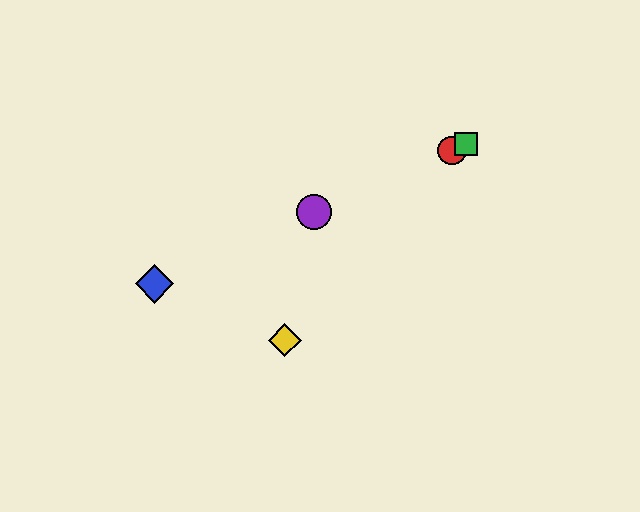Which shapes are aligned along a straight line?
The red circle, the blue diamond, the green square, the purple circle are aligned along a straight line.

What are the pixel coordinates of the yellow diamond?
The yellow diamond is at (285, 340).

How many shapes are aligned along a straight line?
4 shapes (the red circle, the blue diamond, the green square, the purple circle) are aligned along a straight line.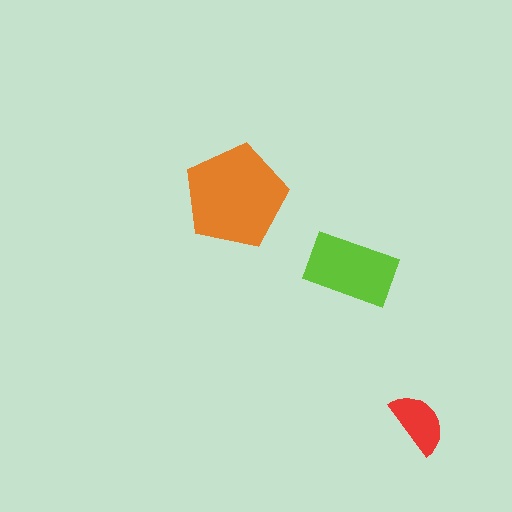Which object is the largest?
The orange pentagon.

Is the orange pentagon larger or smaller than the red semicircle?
Larger.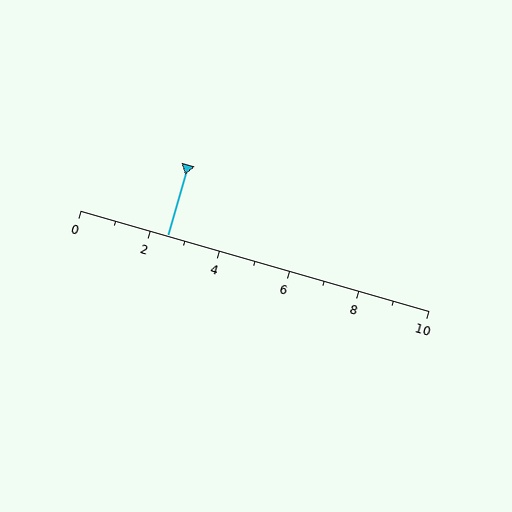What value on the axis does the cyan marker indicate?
The marker indicates approximately 2.5.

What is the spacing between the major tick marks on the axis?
The major ticks are spaced 2 apart.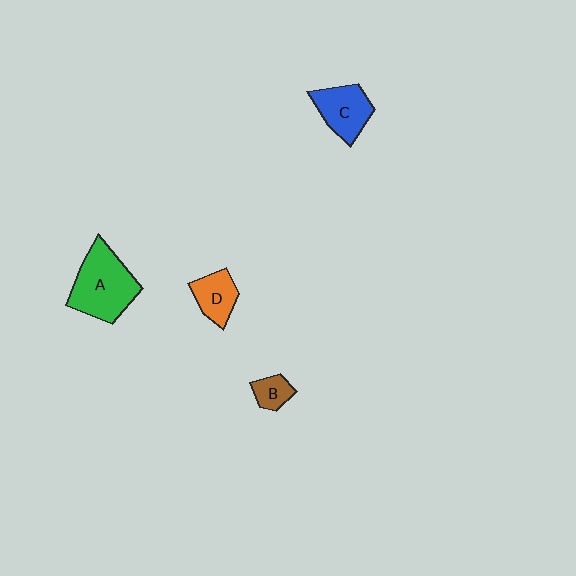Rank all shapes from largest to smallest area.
From largest to smallest: A (green), C (blue), D (orange), B (brown).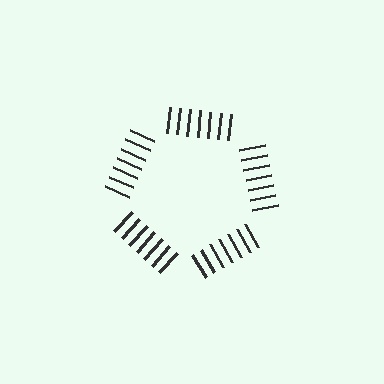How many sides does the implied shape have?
5 sides — the line-ends trace a pentagon.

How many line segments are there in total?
35 — 7 along each of the 5 edges.